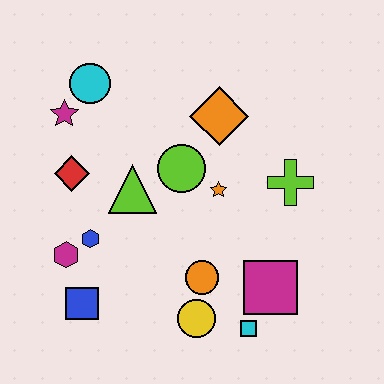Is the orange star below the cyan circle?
Yes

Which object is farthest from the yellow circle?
The cyan circle is farthest from the yellow circle.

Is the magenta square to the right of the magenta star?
Yes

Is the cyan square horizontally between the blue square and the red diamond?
No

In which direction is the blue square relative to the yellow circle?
The blue square is to the left of the yellow circle.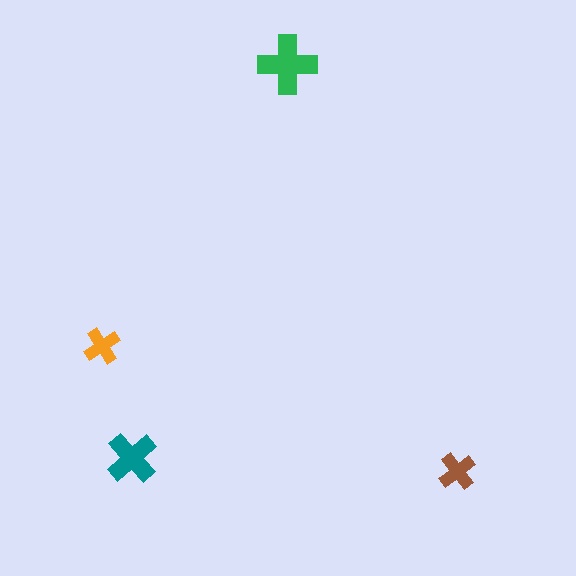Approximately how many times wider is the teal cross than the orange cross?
About 1.5 times wider.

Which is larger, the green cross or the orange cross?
The green one.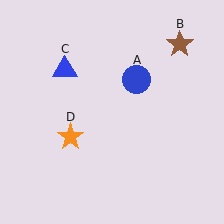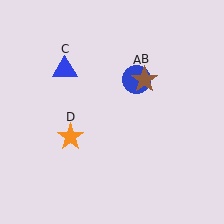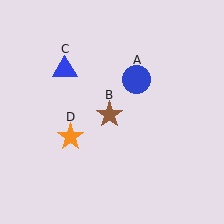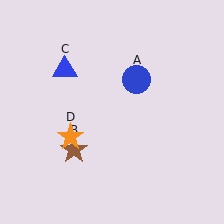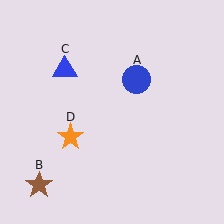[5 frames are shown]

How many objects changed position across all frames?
1 object changed position: brown star (object B).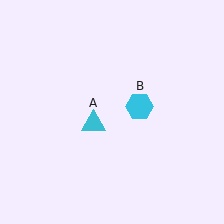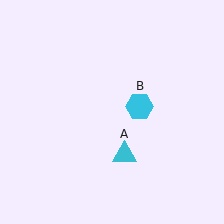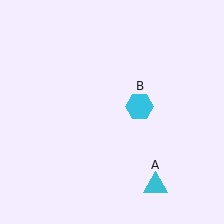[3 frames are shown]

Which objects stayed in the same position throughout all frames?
Cyan hexagon (object B) remained stationary.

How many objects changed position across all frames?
1 object changed position: cyan triangle (object A).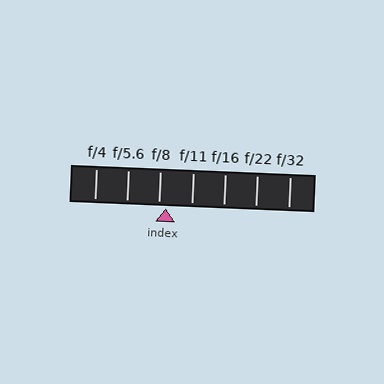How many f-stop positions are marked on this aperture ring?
There are 7 f-stop positions marked.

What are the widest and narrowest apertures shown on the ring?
The widest aperture shown is f/4 and the narrowest is f/32.